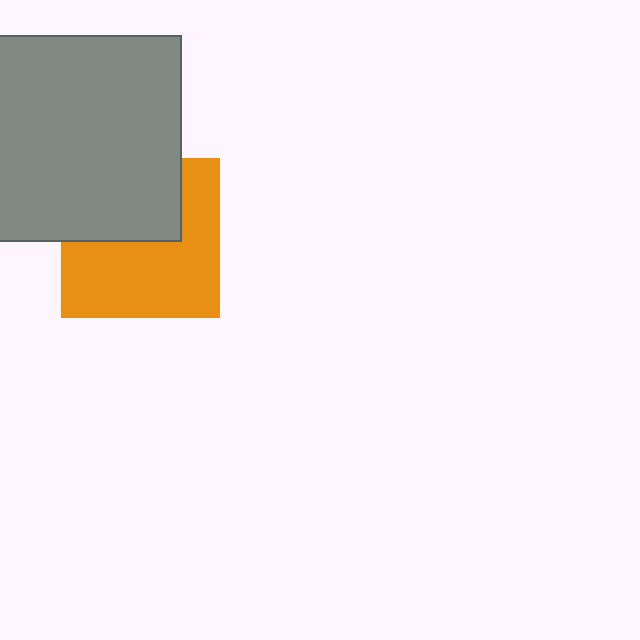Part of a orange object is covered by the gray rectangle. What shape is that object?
It is a square.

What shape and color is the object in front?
The object in front is a gray rectangle.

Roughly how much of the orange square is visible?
About half of it is visible (roughly 60%).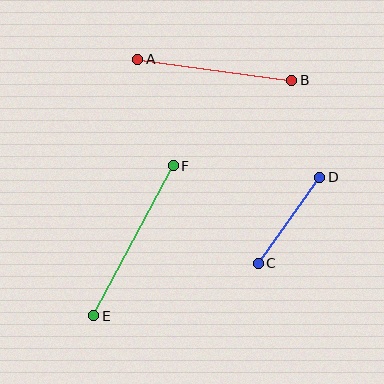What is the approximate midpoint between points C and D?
The midpoint is at approximately (289, 220) pixels.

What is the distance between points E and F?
The distance is approximately 170 pixels.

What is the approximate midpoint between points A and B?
The midpoint is at approximately (215, 70) pixels.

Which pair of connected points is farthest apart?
Points E and F are farthest apart.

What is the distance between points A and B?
The distance is approximately 155 pixels.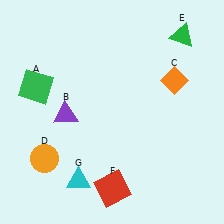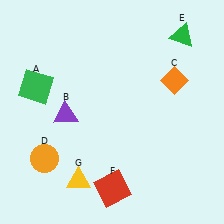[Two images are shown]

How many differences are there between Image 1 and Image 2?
There is 1 difference between the two images.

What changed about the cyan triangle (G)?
In Image 1, G is cyan. In Image 2, it changed to yellow.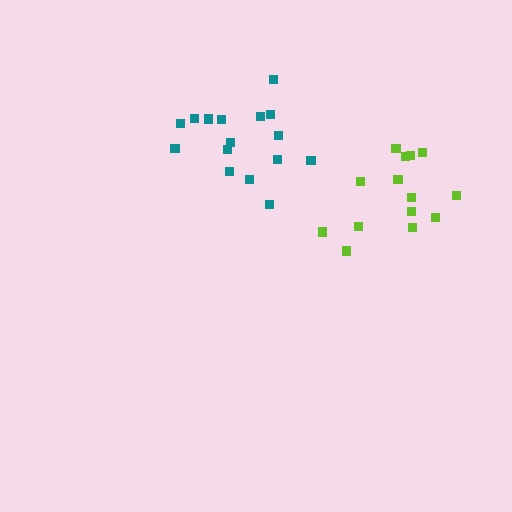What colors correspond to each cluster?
The clusters are colored: teal, lime.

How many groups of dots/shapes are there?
There are 2 groups.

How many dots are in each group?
Group 1: 16 dots, Group 2: 14 dots (30 total).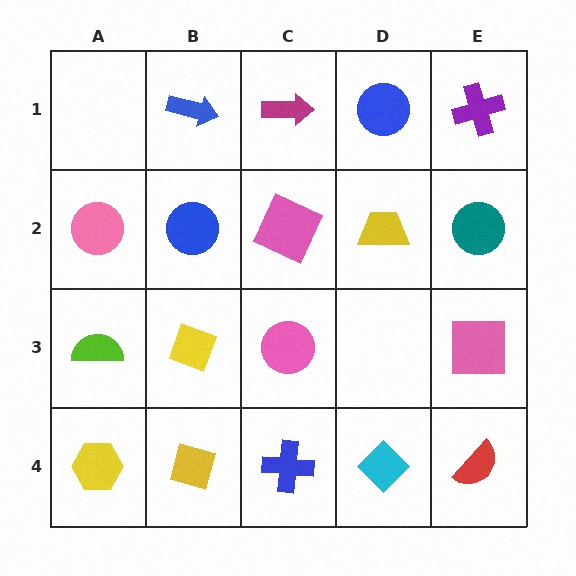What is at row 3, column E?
A pink square.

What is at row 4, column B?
A yellow diamond.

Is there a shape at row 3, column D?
No, that cell is empty.